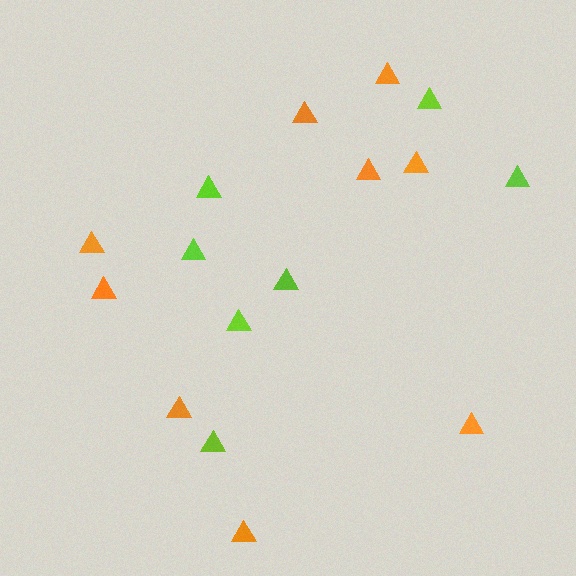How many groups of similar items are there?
There are 2 groups: one group of orange triangles (9) and one group of lime triangles (7).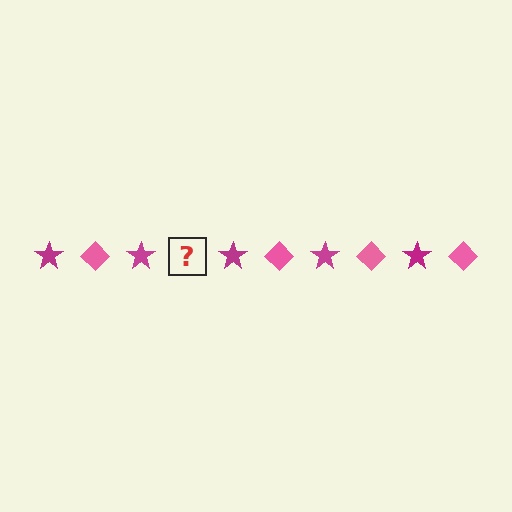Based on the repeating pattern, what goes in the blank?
The blank should be a pink diamond.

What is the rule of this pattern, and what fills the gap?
The rule is that the pattern alternates between magenta star and pink diamond. The gap should be filled with a pink diamond.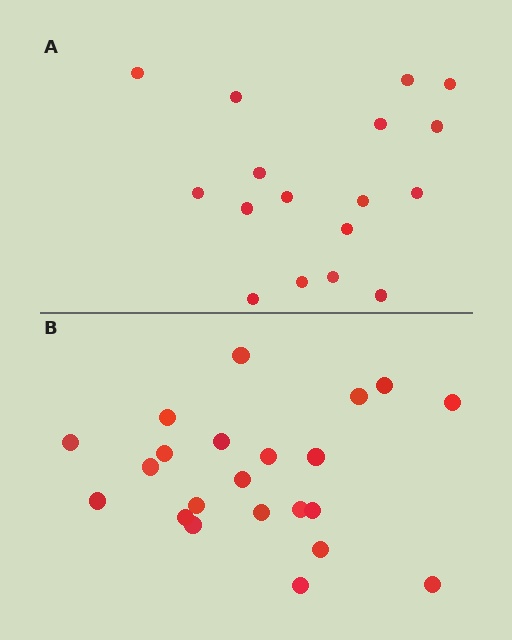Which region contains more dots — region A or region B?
Region B (the bottom region) has more dots.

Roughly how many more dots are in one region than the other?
Region B has about 5 more dots than region A.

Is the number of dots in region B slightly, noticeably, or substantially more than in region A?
Region B has noticeably more, but not dramatically so. The ratio is roughly 1.3 to 1.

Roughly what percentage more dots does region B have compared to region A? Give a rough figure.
About 30% more.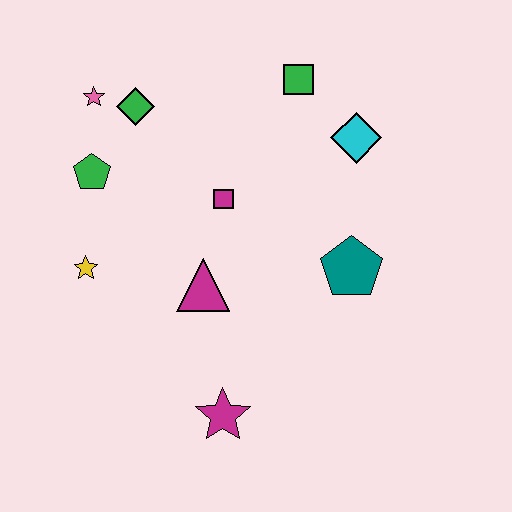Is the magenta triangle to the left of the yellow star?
No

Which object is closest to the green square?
The cyan diamond is closest to the green square.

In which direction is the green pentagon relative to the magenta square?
The green pentagon is to the left of the magenta square.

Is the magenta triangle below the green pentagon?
Yes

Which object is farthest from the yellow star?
The cyan diamond is farthest from the yellow star.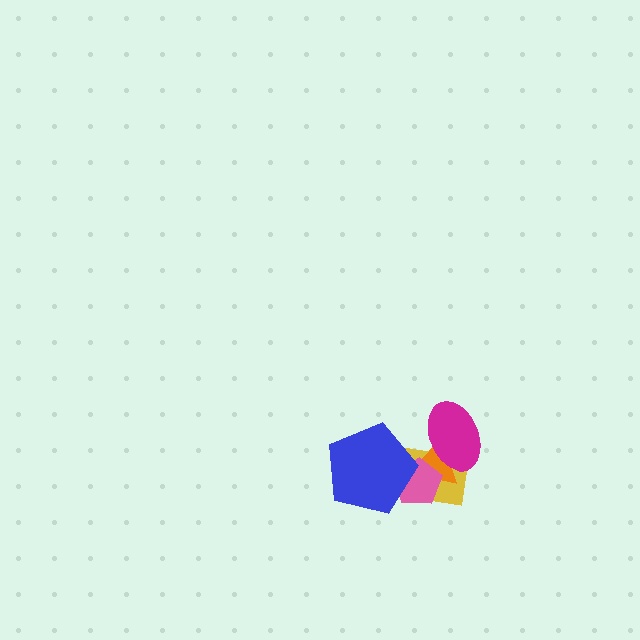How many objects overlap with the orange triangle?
4 objects overlap with the orange triangle.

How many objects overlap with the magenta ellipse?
2 objects overlap with the magenta ellipse.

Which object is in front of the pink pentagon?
The blue pentagon is in front of the pink pentagon.